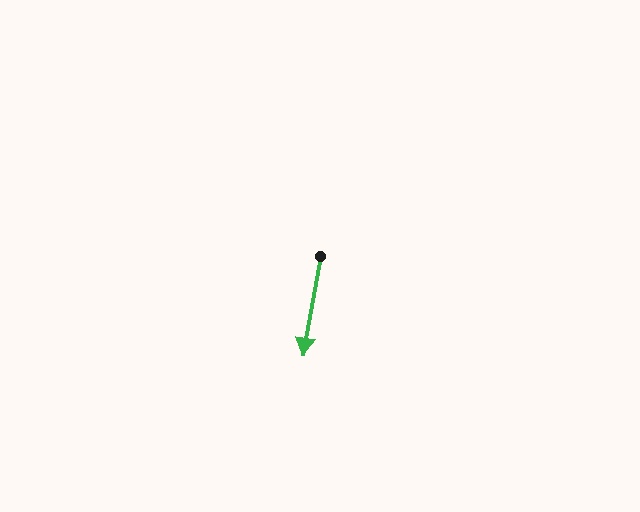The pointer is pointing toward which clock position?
Roughly 6 o'clock.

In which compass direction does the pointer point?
South.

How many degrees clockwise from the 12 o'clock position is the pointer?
Approximately 190 degrees.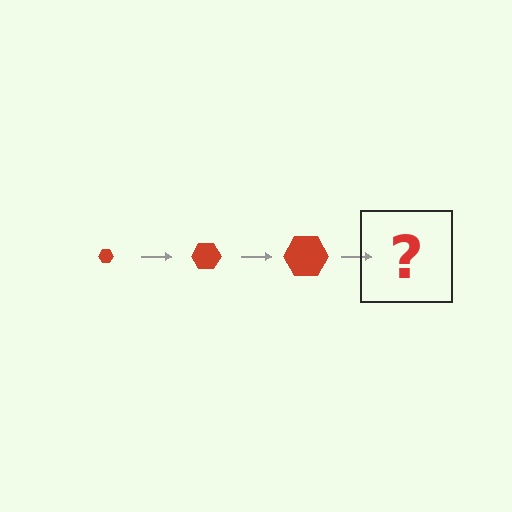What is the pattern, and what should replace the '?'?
The pattern is that the hexagon gets progressively larger each step. The '?' should be a red hexagon, larger than the previous one.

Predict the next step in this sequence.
The next step is a red hexagon, larger than the previous one.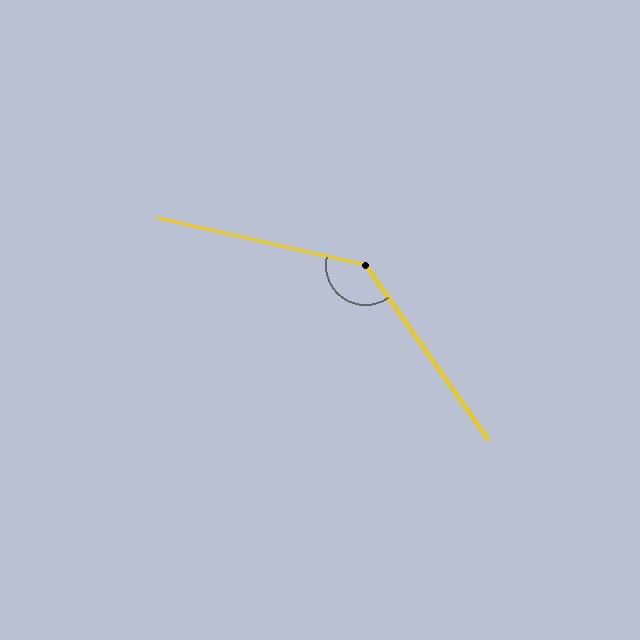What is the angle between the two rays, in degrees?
Approximately 138 degrees.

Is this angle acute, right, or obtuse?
It is obtuse.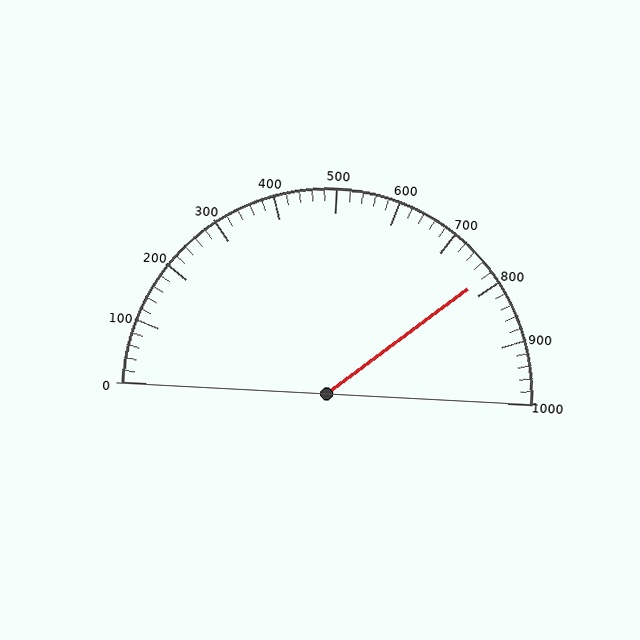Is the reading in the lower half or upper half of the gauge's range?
The reading is in the upper half of the range (0 to 1000).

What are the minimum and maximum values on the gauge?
The gauge ranges from 0 to 1000.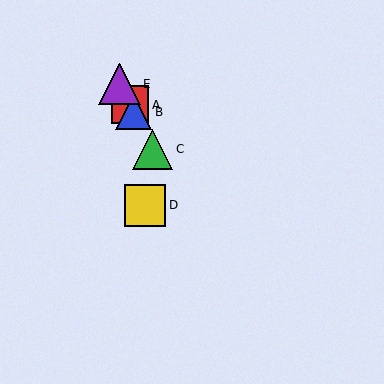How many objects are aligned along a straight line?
4 objects (A, B, C, E) are aligned along a straight line.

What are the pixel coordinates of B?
Object B is at (134, 112).